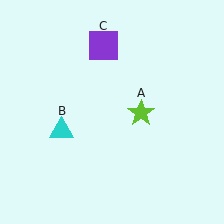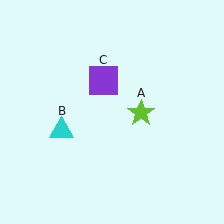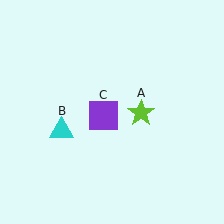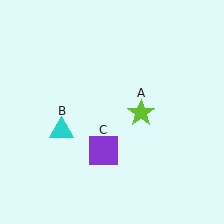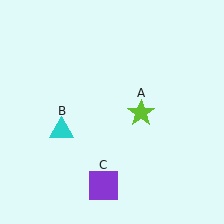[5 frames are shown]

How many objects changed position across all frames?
1 object changed position: purple square (object C).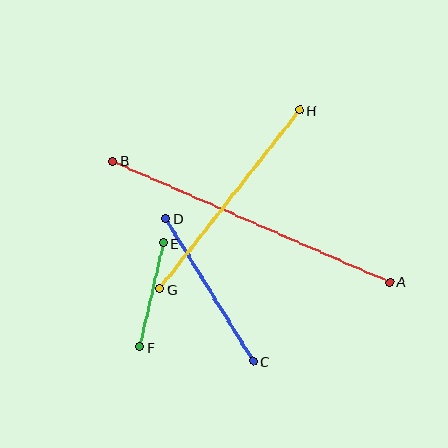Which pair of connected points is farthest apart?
Points A and B are farthest apart.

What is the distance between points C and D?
The distance is approximately 167 pixels.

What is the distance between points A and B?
The distance is approximately 302 pixels.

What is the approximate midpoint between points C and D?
The midpoint is at approximately (209, 290) pixels.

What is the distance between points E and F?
The distance is approximately 107 pixels.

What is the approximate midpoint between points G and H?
The midpoint is at approximately (230, 199) pixels.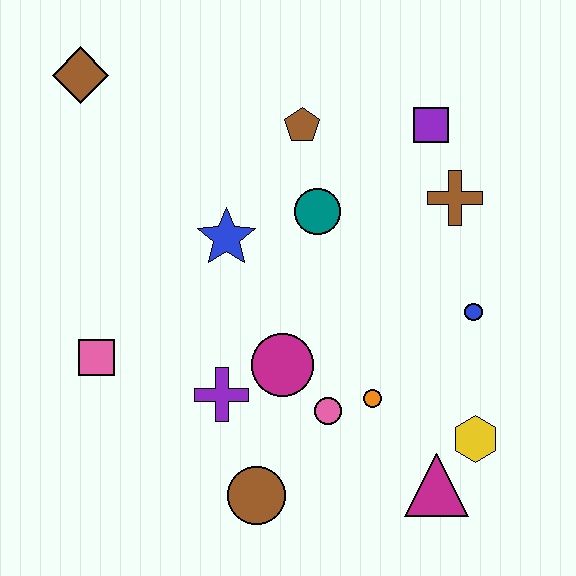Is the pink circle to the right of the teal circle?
Yes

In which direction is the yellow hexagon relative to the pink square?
The yellow hexagon is to the right of the pink square.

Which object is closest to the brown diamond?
The blue star is closest to the brown diamond.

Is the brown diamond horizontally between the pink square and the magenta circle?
No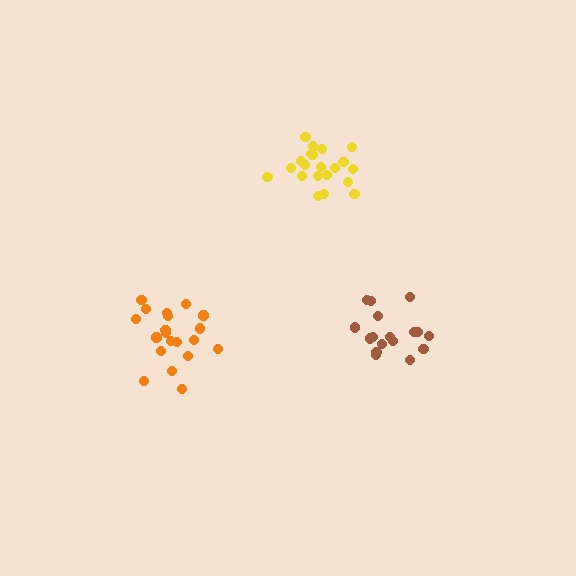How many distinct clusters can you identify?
There are 3 distinct clusters.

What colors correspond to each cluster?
The clusters are colored: brown, yellow, orange.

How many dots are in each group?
Group 1: 17 dots, Group 2: 21 dots, Group 3: 20 dots (58 total).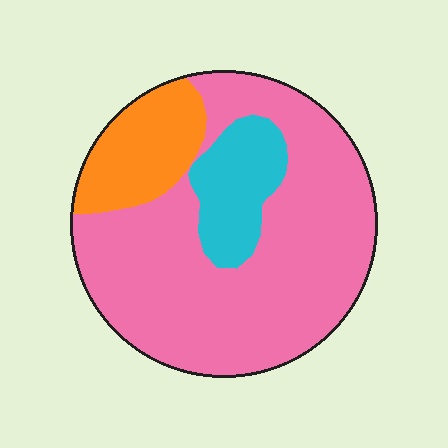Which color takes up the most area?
Pink, at roughly 70%.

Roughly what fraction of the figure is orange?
Orange takes up about one sixth (1/6) of the figure.